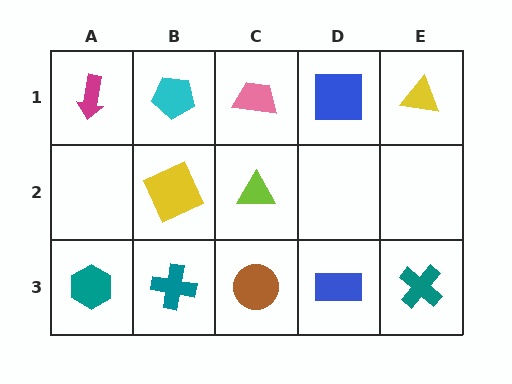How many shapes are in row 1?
5 shapes.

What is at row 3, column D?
A blue rectangle.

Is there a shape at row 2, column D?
No, that cell is empty.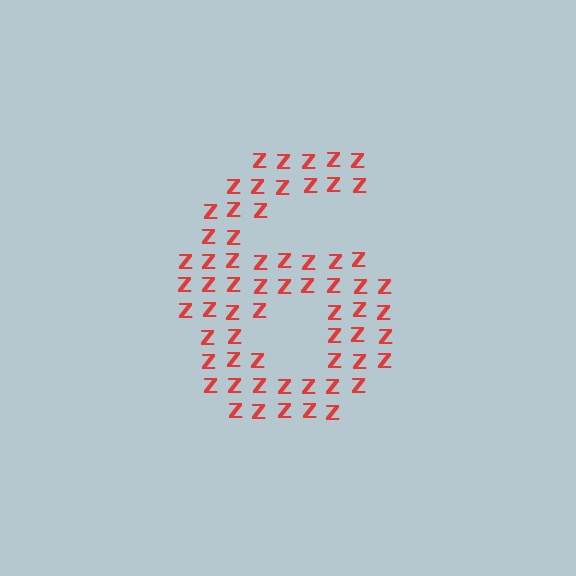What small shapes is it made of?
It is made of small letter Z's.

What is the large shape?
The large shape is the digit 6.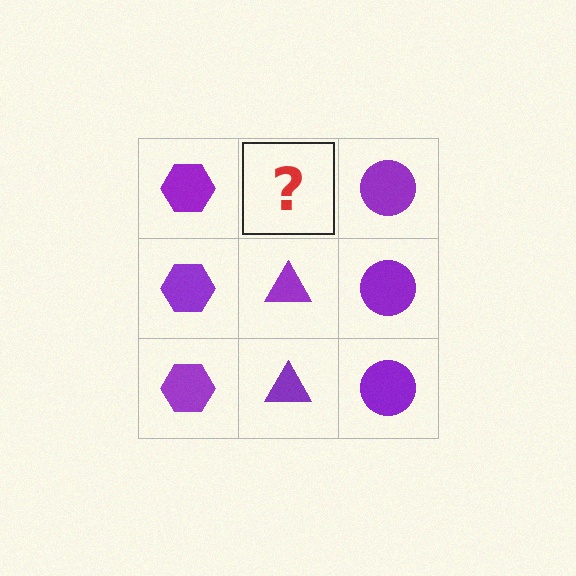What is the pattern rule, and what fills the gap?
The rule is that each column has a consistent shape. The gap should be filled with a purple triangle.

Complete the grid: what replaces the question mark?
The question mark should be replaced with a purple triangle.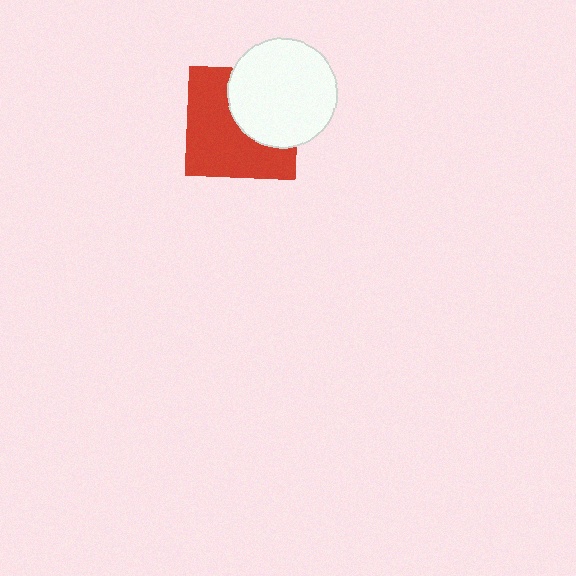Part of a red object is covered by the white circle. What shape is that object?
It is a square.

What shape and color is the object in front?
The object in front is a white circle.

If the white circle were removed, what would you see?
You would see the complete red square.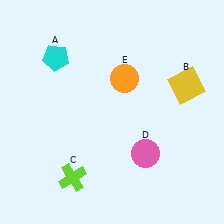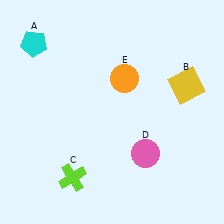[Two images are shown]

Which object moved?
The cyan pentagon (A) moved left.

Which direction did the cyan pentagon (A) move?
The cyan pentagon (A) moved left.